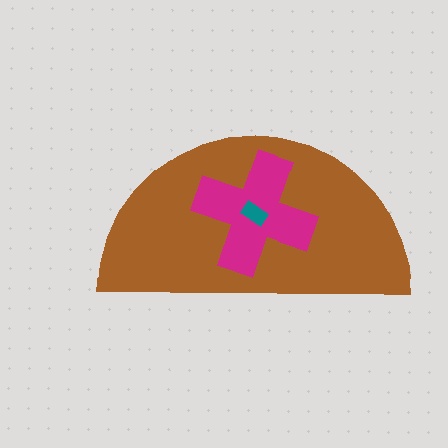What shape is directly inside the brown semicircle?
The magenta cross.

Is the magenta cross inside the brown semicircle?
Yes.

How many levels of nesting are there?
3.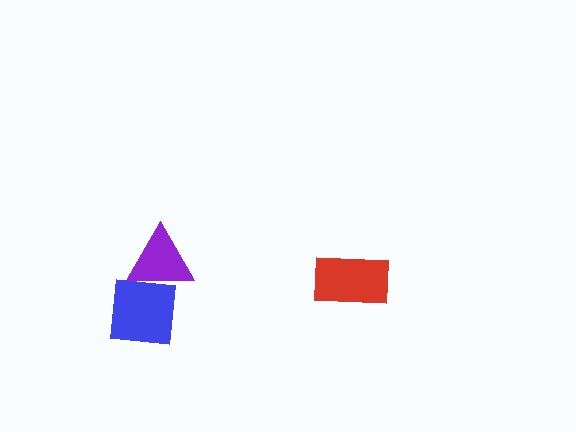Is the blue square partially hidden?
No, no other shape covers it.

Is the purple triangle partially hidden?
Yes, it is partially covered by another shape.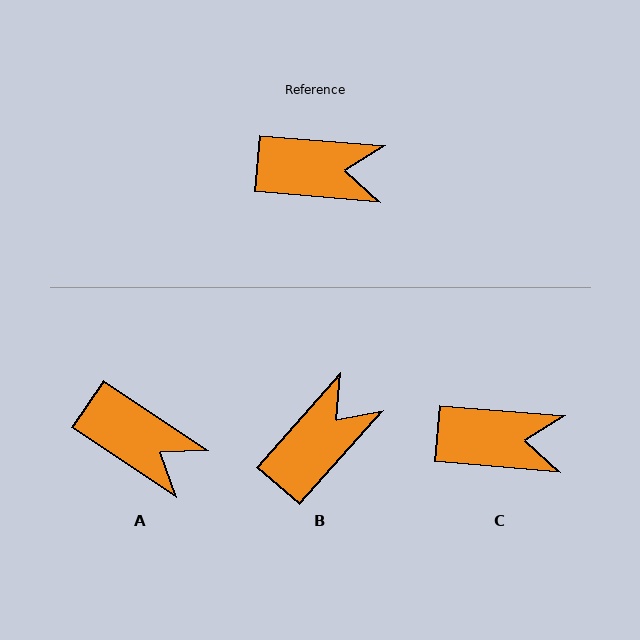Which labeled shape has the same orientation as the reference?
C.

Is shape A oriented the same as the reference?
No, it is off by about 29 degrees.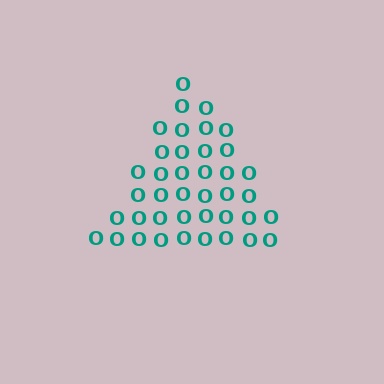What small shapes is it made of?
It is made of small letter O's.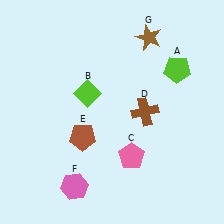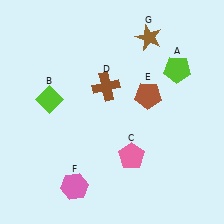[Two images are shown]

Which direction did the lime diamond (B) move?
The lime diamond (B) moved left.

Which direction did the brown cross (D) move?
The brown cross (D) moved left.